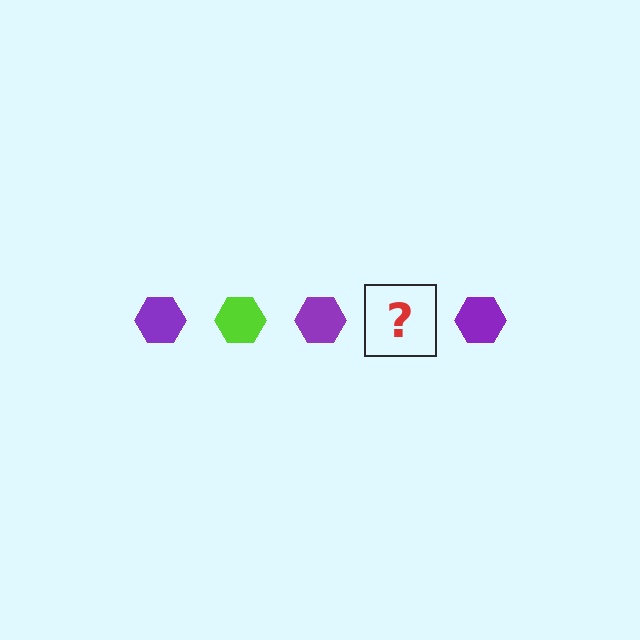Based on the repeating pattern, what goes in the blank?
The blank should be a lime hexagon.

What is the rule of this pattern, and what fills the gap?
The rule is that the pattern cycles through purple, lime hexagons. The gap should be filled with a lime hexagon.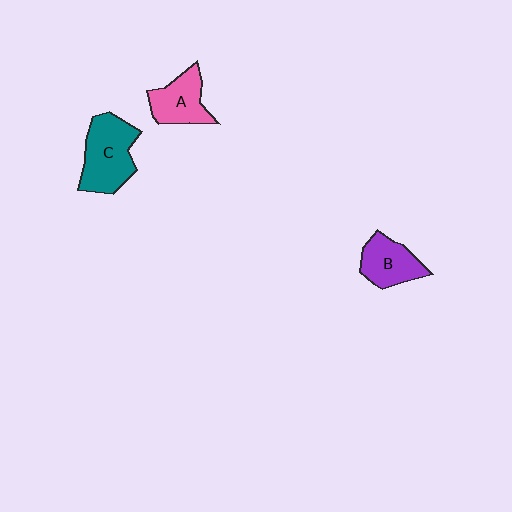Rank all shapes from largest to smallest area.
From largest to smallest: C (teal), A (pink), B (purple).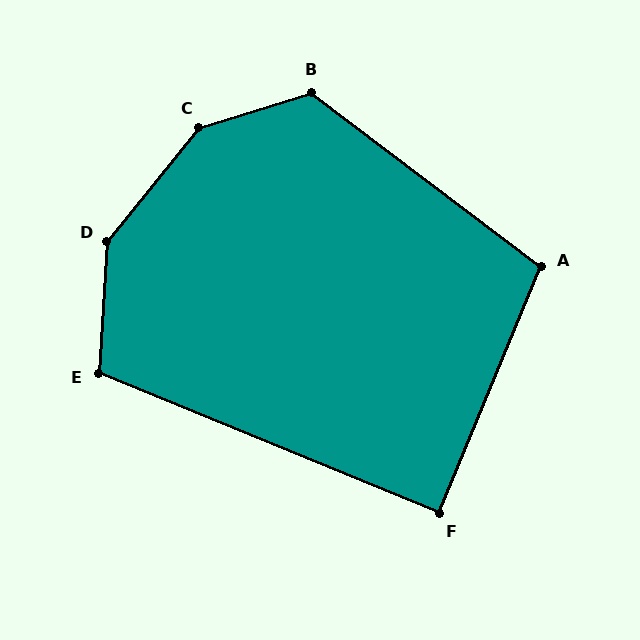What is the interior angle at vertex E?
Approximately 109 degrees (obtuse).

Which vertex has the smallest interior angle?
F, at approximately 90 degrees.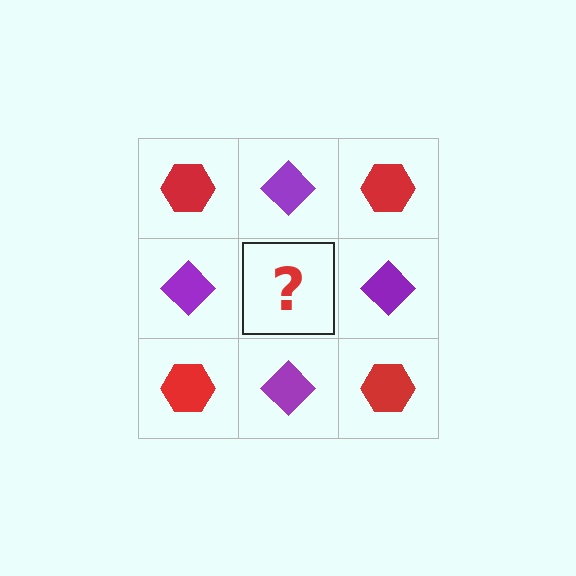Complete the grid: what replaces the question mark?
The question mark should be replaced with a red hexagon.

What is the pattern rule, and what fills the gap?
The rule is that it alternates red hexagon and purple diamond in a checkerboard pattern. The gap should be filled with a red hexagon.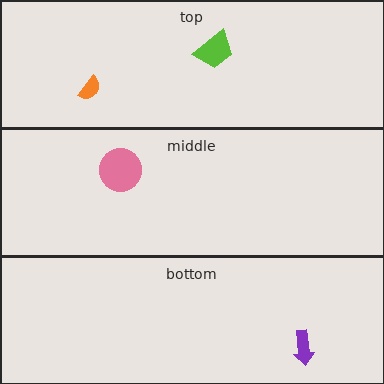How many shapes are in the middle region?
1.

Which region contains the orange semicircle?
The top region.